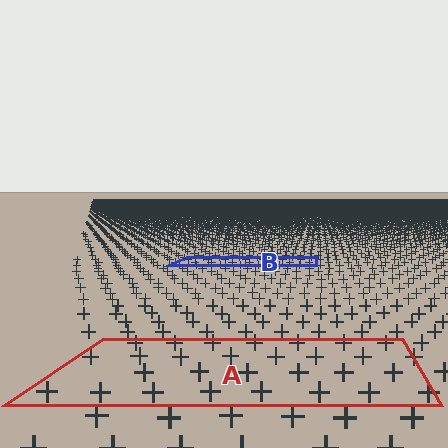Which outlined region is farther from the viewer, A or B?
Region B is farther from the viewer — the texture elements inside it appear smaller and more densely packed.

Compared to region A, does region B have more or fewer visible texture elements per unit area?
Region B has more texture elements per unit area — they are packed more densely because it is farther away.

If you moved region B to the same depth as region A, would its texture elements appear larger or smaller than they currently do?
They would appear larger. At a closer depth, the same texture elements are projected at a bigger on-screen size.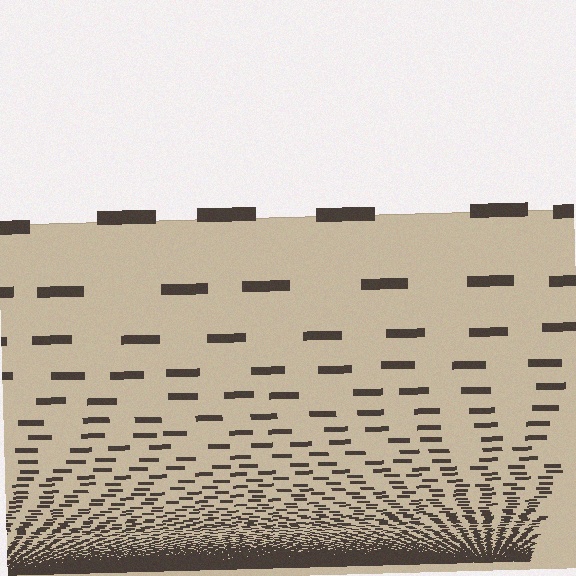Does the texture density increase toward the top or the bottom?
Density increases toward the bottom.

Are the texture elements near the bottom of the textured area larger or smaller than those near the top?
Smaller. The gradient is inverted — elements near the bottom are smaller and denser.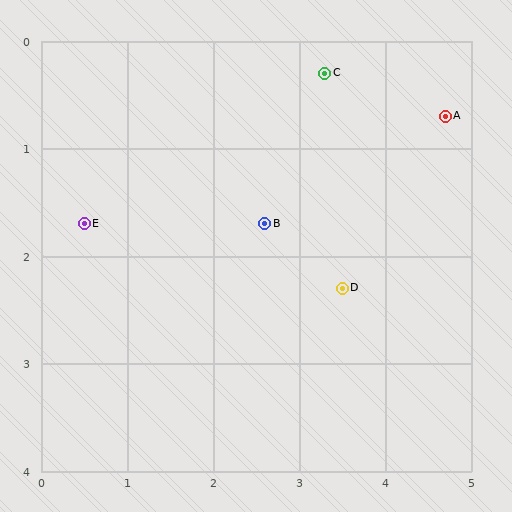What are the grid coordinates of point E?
Point E is at approximately (0.5, 1.7).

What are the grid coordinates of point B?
Point B is at approximately (2.6, 1.7).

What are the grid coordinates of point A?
Point A is at approximately (4.7, 0.7).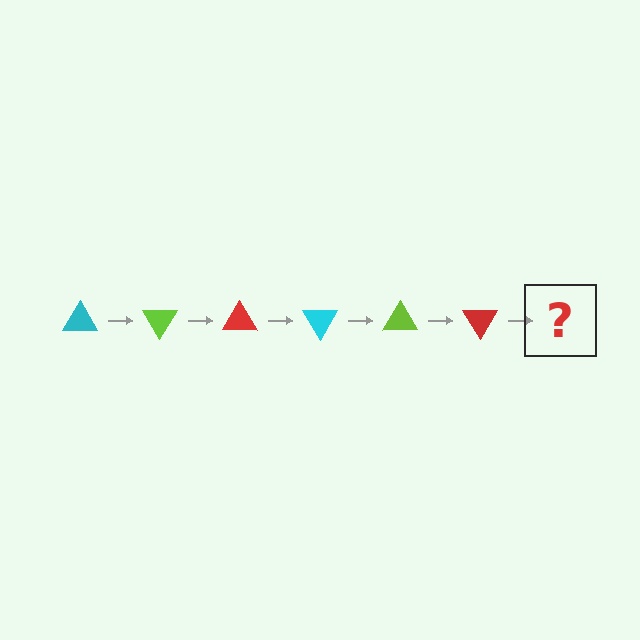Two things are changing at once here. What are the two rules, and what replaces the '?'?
The two rules are that it rotates 60 degrees each step and the color cycles through cyan, lime, and red. The '?' should be a cyan triangle, rotated 360 degrees from the start.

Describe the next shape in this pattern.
It should be a cyan triangle, rotated 360 degrees from the start.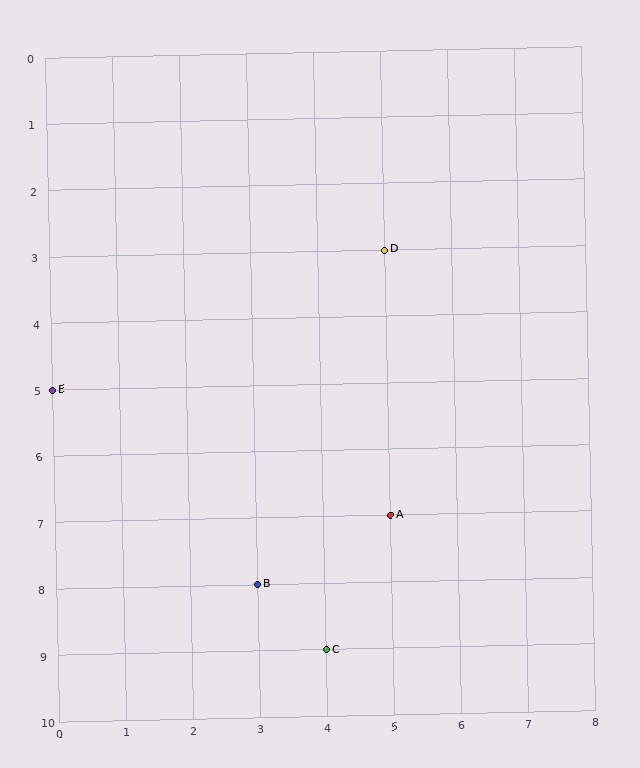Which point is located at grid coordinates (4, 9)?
Point C is at (4, 9).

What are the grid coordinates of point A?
Point A is at grid coordinates (5, 7).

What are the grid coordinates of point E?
Point E is at grid coordinates (0, 5).